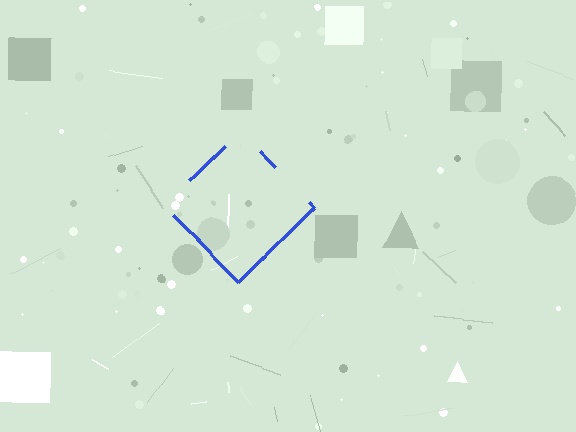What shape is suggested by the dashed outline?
The dashed outline suggests a diamond.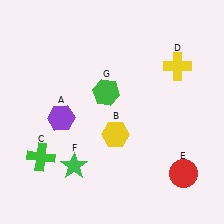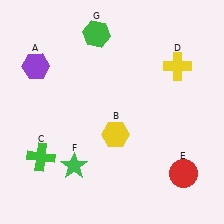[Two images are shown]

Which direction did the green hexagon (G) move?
The green hexagon (G) moved up.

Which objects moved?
The objects that moved are: the purple hexagon (A), the green hexagon (G).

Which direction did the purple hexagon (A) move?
The purple hexagon (A) moved up.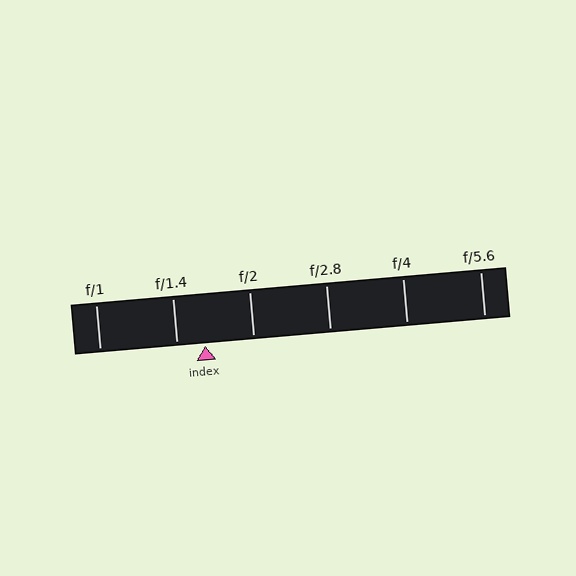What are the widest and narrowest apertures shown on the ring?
The widest aperture shown is f/1 and the narrowest is f/5.6.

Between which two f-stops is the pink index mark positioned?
The index mark is between f/1.4 and f/2.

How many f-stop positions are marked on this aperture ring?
There are 6 f-stop positions marked.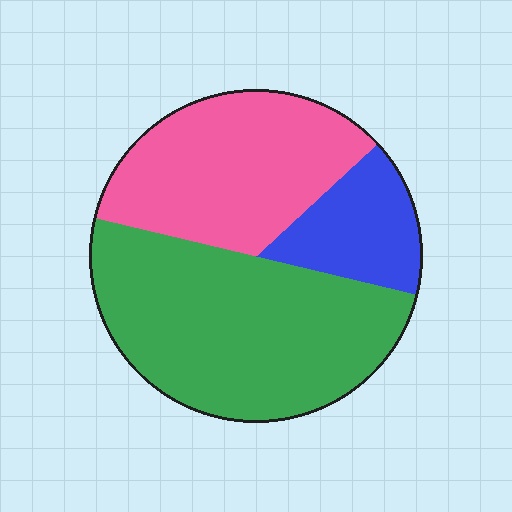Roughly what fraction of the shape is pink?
Pink covers about 35% of the shape.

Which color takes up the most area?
Green, at roughly 50%.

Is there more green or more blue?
Green.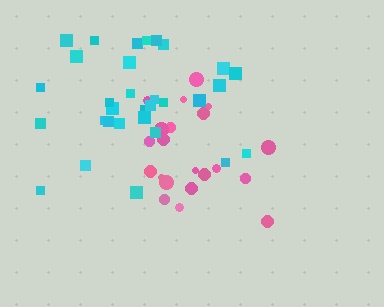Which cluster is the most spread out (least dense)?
Cyan.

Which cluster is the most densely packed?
Pink.